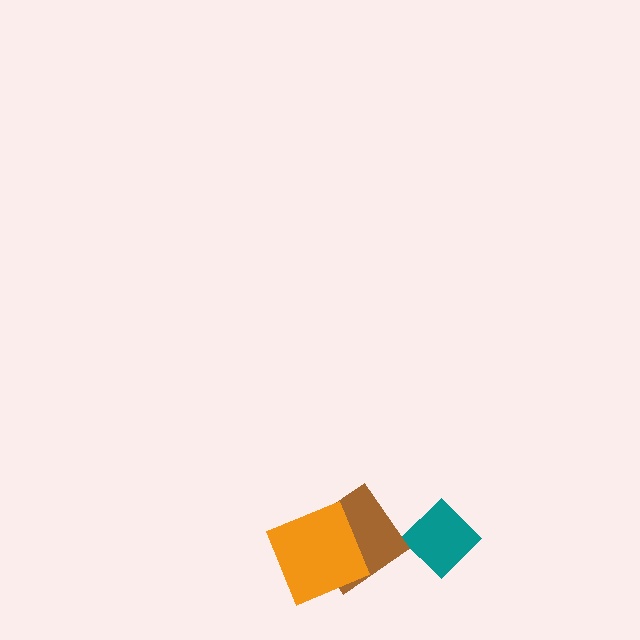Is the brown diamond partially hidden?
Yes, it is partially covered by another shape.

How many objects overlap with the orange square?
1 object overlaps with the orange square.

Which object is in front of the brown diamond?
The orange square is in front of the brown diamond.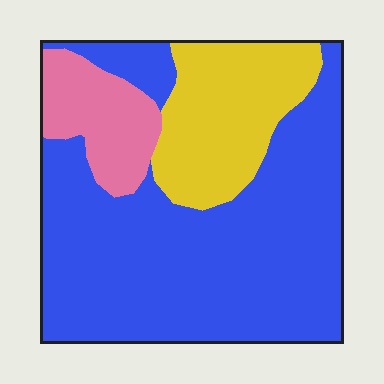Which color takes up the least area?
Pink, at roughly 10%.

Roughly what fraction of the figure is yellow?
Yellow covers 21% of the figure.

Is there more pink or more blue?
Blue.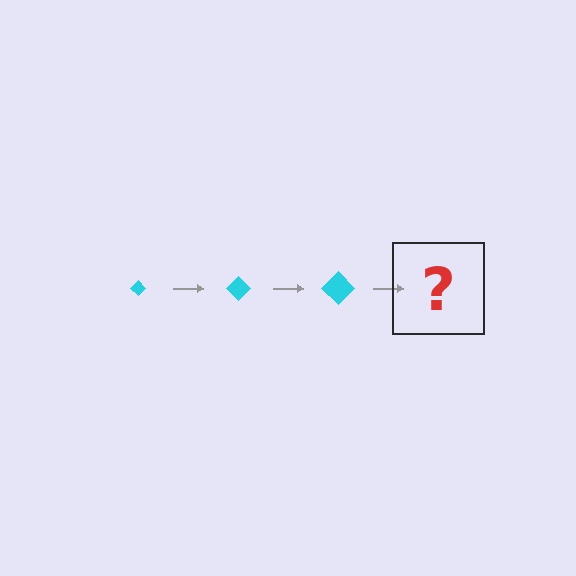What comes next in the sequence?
The next element should be a cyan diamond, larger than the previous one.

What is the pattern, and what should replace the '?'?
The pattern is that the diamond gets progressively larger each step. The '?' should be a cyan diamond, larger than the previous one.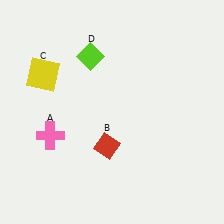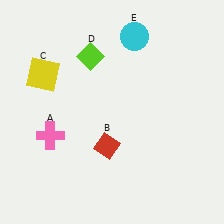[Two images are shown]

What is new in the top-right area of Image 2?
A cyan circle (E) was added in the top-right area of Image 2.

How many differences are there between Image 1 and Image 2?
There is 1 difference between the two images.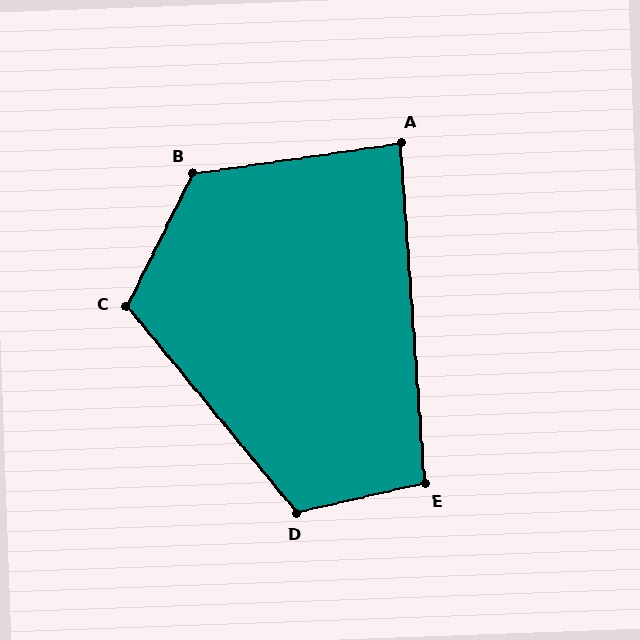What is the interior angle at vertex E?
Approximately 99 degrees (obtuse).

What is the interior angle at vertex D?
Approximately 116 degrees (obtuse).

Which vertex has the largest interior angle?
B, at approximately 125 degrees.